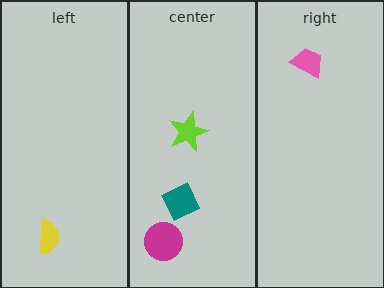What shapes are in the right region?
The pink trapezoid.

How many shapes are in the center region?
3.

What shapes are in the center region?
The teal square, the lime star, the magenta circle.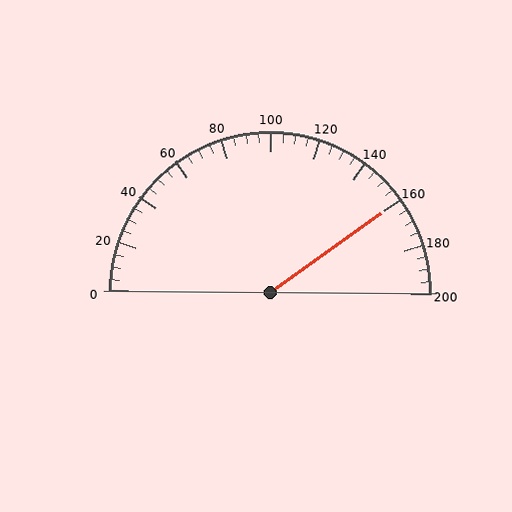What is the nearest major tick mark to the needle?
The nearest major tick mark is 160.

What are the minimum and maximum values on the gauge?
The gauge ranges from 0 to 200.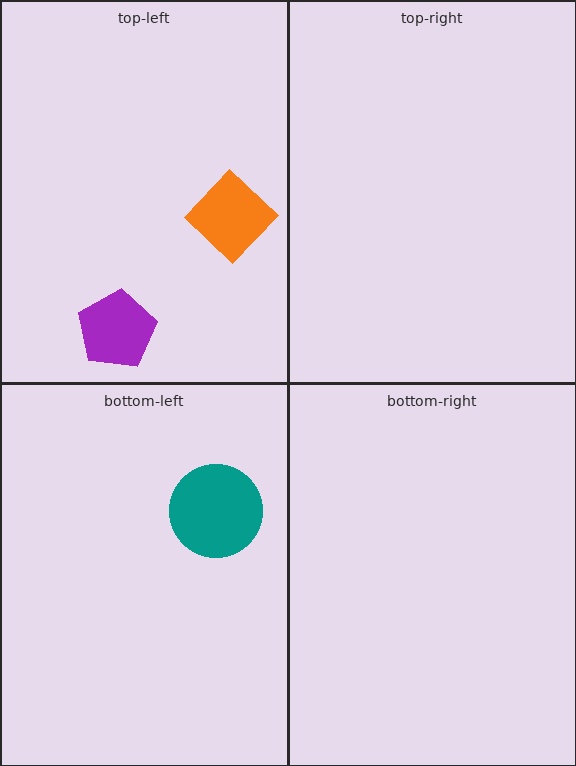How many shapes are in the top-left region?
2.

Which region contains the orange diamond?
The top-left region.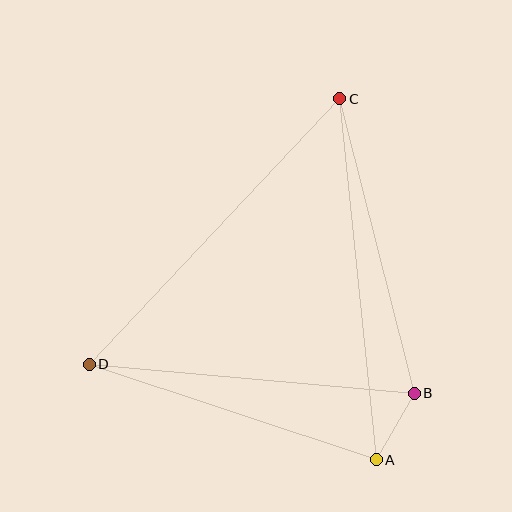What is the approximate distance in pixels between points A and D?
The distance between A and D is approximately 303 pixels.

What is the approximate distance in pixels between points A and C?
The distance between A and C is approximately 363 pixels.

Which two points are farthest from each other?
Points C and D are farthest from each other.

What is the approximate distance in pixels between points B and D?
The distance between B and D is approximately 326 pixels.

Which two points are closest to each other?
Points A and B are closest to each other.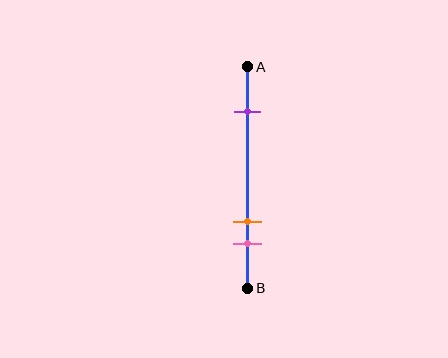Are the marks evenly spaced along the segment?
No, the marks are not evenly spaced.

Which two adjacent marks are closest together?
The orange and pink marks are the closest adjacent pair.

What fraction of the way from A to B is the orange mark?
The orange mark is approximately 70% (0.7) of the way from A to B.